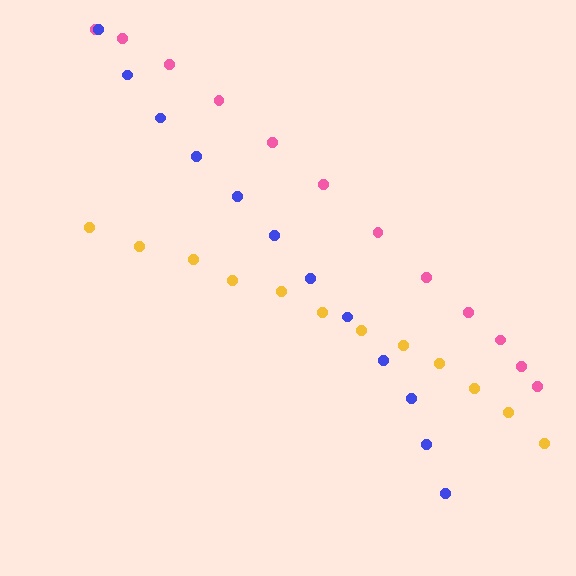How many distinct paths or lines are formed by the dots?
There are 3 distinct paths.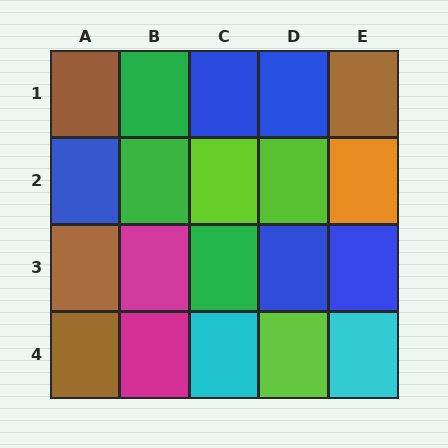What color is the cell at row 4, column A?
Brown.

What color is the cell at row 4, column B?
Magenta.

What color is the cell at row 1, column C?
Blue.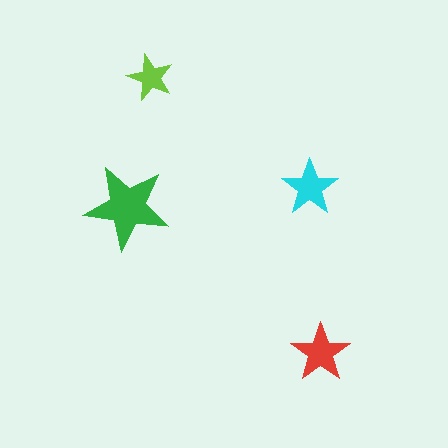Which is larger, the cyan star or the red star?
The red one.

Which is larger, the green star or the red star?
The green one.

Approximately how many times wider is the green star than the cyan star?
About 1.5 times wider.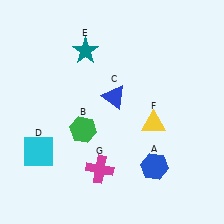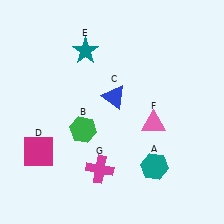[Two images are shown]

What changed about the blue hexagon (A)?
In Image 1, A is blue. In Image 2, it changed to teal.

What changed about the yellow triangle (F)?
In Image 1, F is yellow. In Image 2, it changed to pink.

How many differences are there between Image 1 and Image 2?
There are 3 differences between the two images.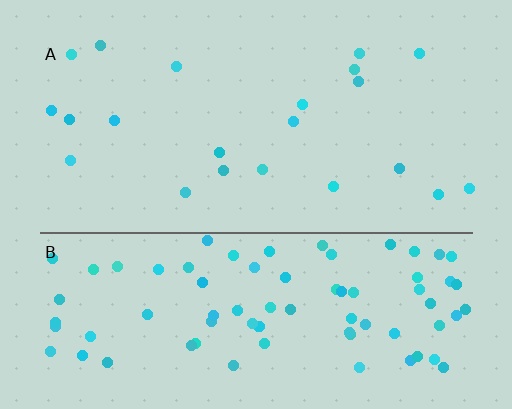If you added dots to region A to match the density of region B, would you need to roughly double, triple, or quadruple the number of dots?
Approximately quadruple.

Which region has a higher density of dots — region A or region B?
B (the bottom).